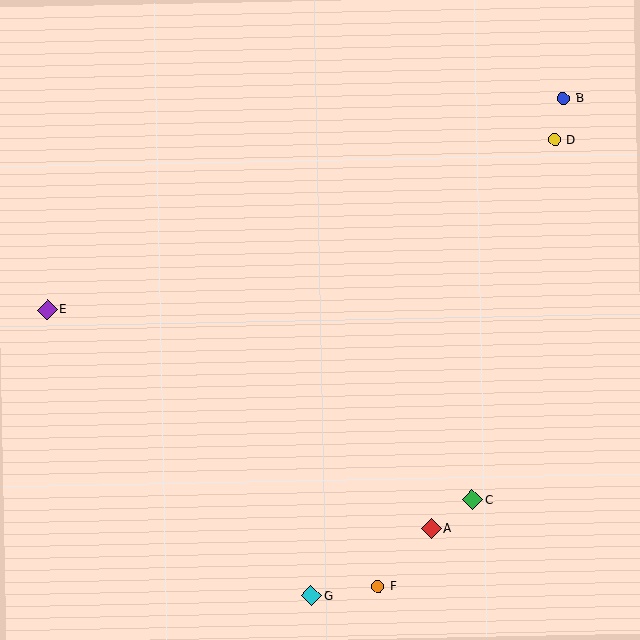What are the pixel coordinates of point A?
Point A is at (431, 528).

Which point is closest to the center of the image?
Point C at (472, 500) is closest to the center.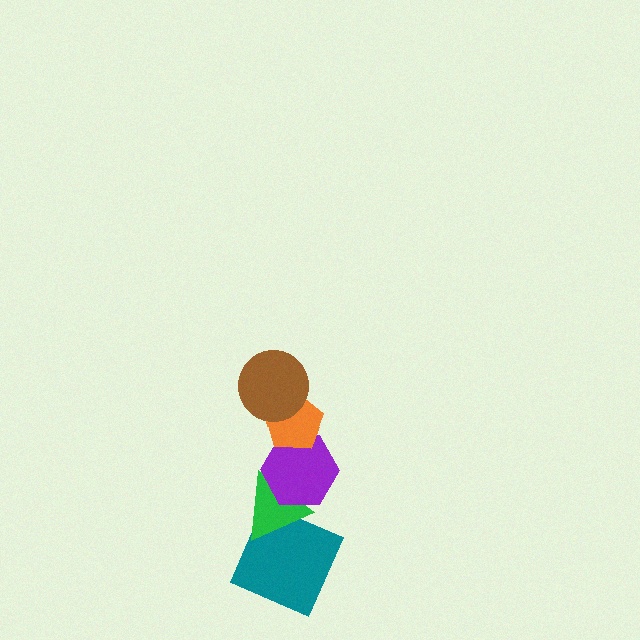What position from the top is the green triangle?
The green triangle is 4th from the top.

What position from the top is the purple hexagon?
The purple hexagon is 3rd from the top.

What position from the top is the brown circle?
The brown circle is 1st from the top.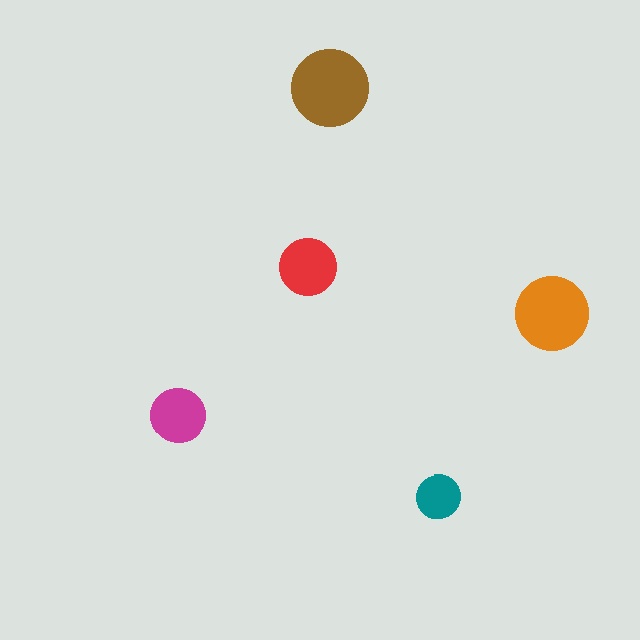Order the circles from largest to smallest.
the brown one, the orange one, the red one, the magenta one, the teal one.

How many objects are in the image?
There are 5 objects in the image.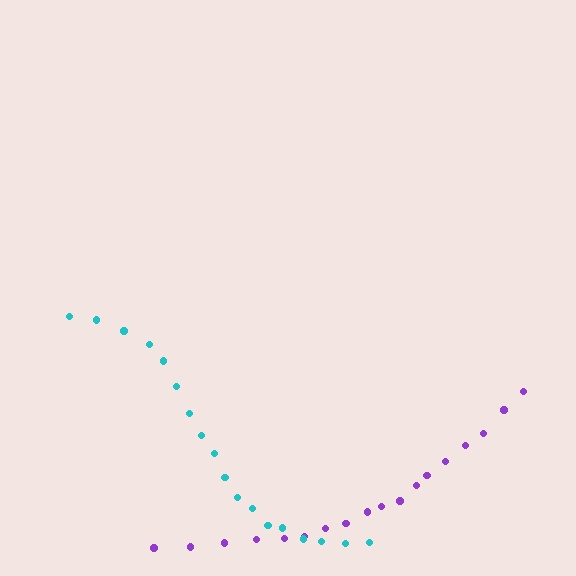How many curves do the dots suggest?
There are 2 distinct paths.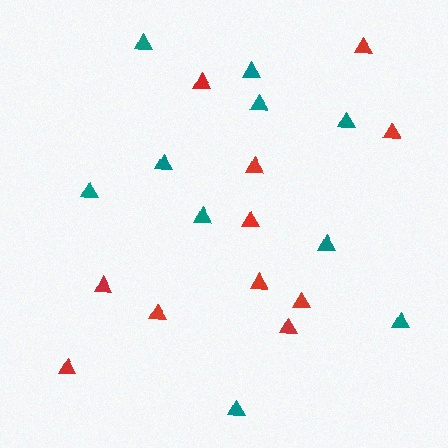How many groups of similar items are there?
There are 2 groups: one group of red triangles (11) and one group of teal triangles (10).